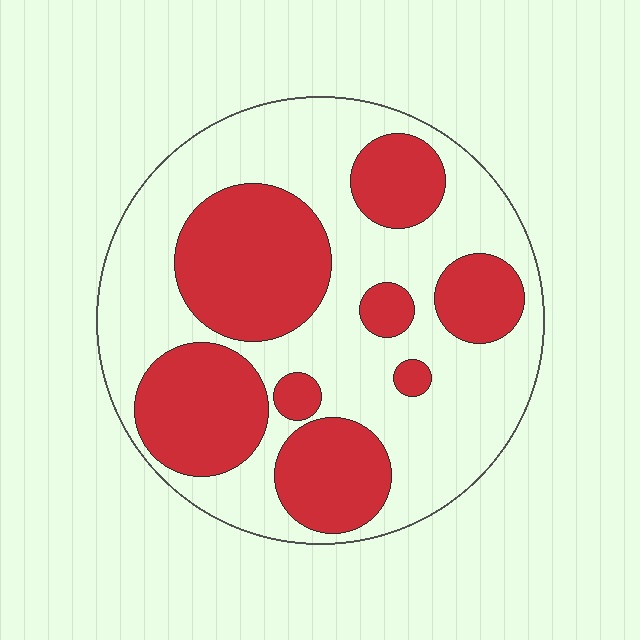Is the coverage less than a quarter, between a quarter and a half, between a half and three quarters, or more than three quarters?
Between a quarter and a half.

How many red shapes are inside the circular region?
8.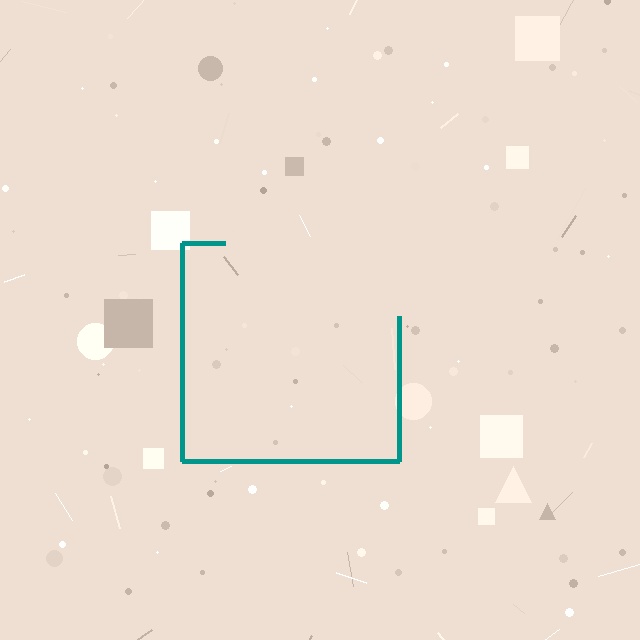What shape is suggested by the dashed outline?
The dashed outline suggests a square.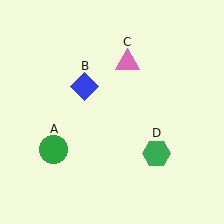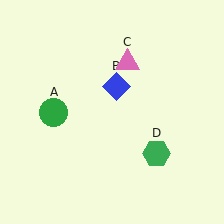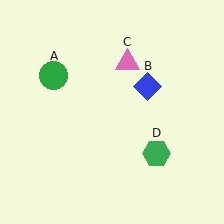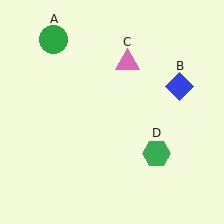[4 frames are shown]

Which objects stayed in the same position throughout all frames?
Pink triangle (object C) and green hexagon (object D) remained stationary.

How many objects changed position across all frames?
2 objects changed position: green circle (object A), blue diamond (object B).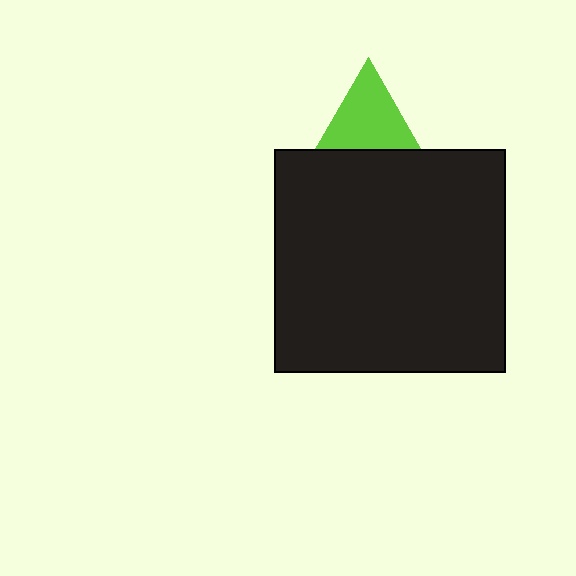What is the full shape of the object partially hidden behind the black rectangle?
The partially hidden object is a lime triangle.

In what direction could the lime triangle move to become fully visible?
The lime triangle could move up. That would shift it out from behind the black rectangle entirely.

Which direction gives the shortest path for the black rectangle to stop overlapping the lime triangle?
Moving down gives the shortest separation.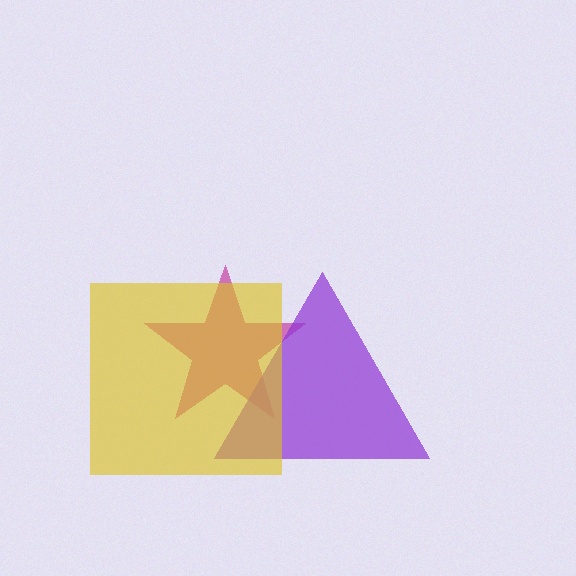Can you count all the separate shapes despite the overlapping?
Yes, there are 3 separate shapes.